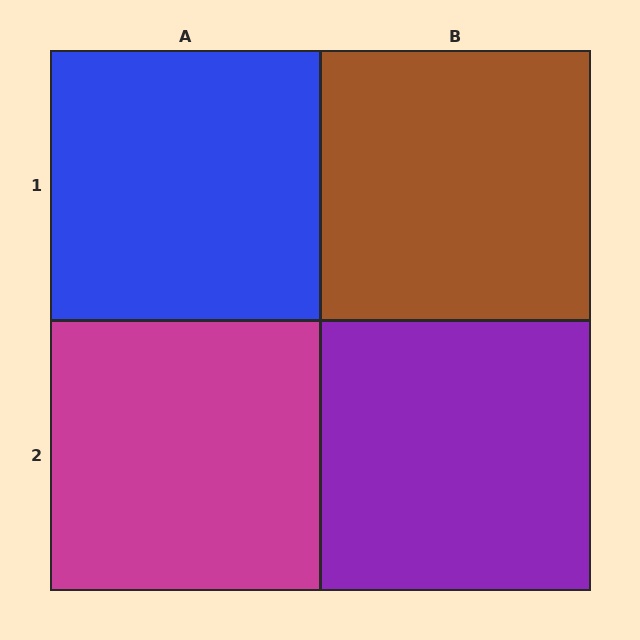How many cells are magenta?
1 cell is magenta.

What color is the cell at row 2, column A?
Magenta.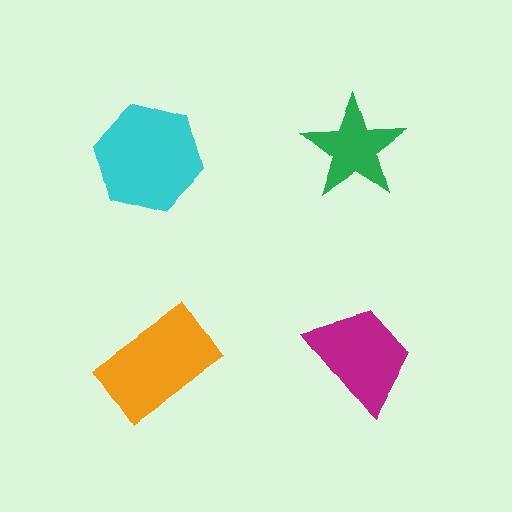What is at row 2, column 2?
A magenta trapezoid.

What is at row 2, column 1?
An orange rectangle.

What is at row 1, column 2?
A green star.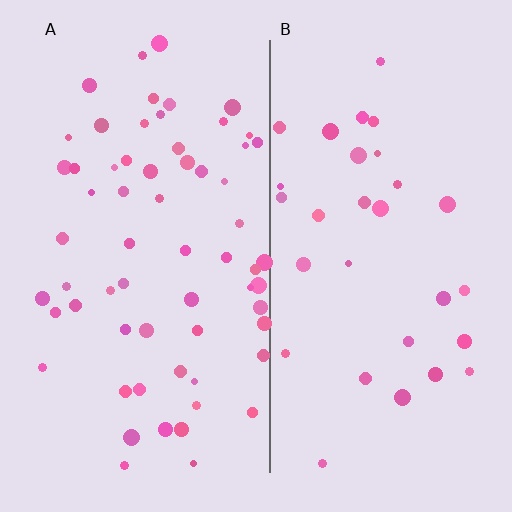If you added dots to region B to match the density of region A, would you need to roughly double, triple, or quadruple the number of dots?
Approximately double.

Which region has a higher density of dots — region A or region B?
A (the left).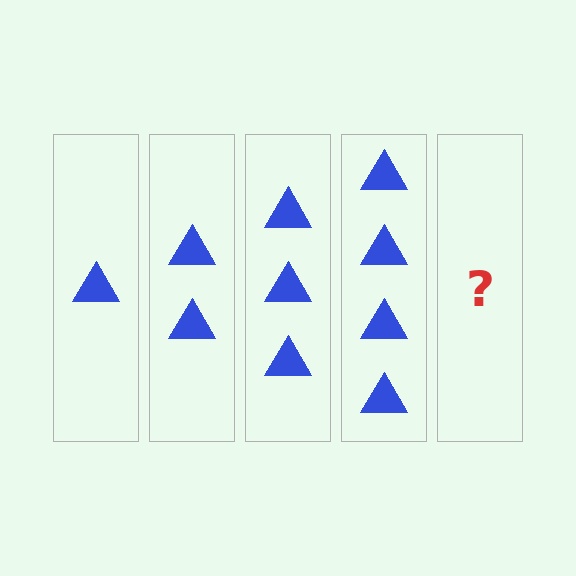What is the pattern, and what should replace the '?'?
The pattern is that each step adds one more triangle. The '?' should be 5 triangles.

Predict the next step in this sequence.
The next step is 5 triangles.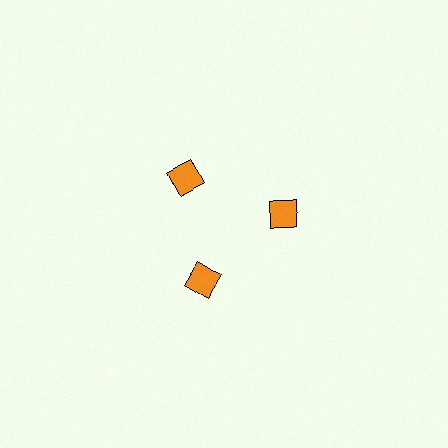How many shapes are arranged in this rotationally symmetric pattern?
There are 3 shapes, arranged in 3 groups of 1.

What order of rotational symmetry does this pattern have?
This pattern has 3-fold rotational symmetry.